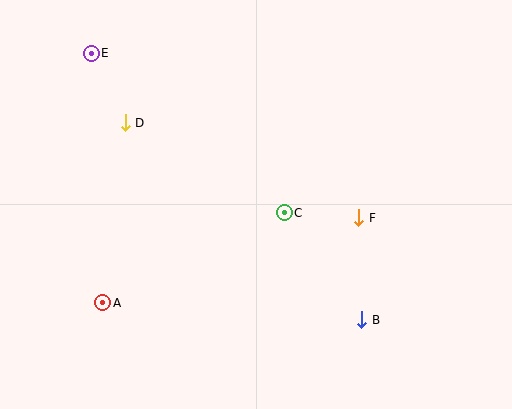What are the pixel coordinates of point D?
Point D is at (125, 123).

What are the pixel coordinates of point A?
Point A is at (103, 303).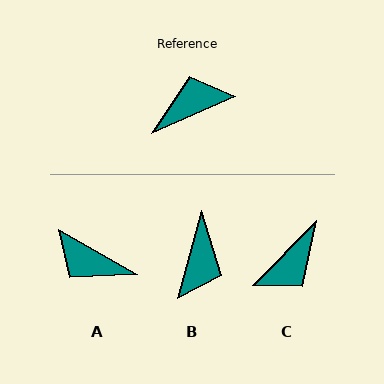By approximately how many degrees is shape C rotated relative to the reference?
Approximately 158 degrees clockwise.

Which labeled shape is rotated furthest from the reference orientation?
C, about 158 degrees away.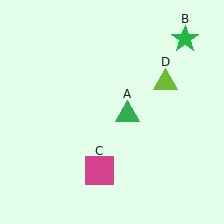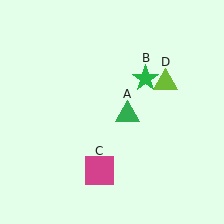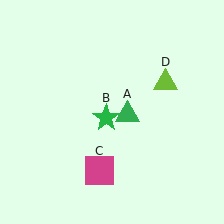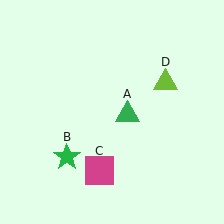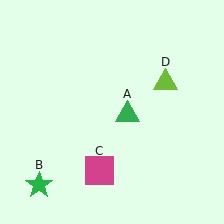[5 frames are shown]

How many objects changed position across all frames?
1 object changed position: green star (object B).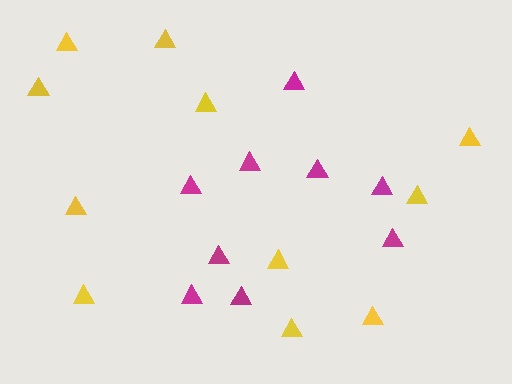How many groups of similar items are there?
There are 2 groups: one group of yellow triangles (11) and one group of magenta triangles (9).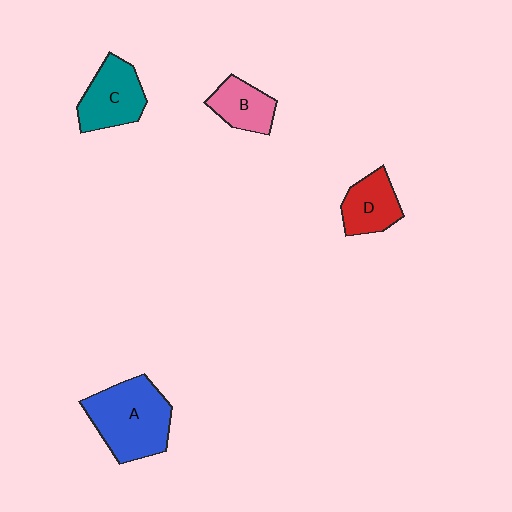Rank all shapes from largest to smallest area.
From largest to smallest: A (blue), C (teal), D (red), B (pink).